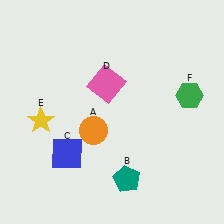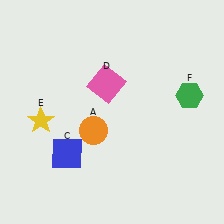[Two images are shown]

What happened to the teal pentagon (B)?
The teal pentagon (B) was removed in Image 2. It was in the bottom-right area of Image 1.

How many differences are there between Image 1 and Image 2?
There is 1 difference between the two images.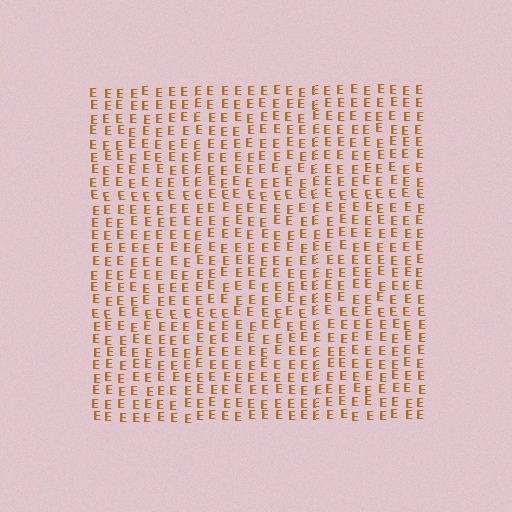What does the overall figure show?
The overall figure shows a square.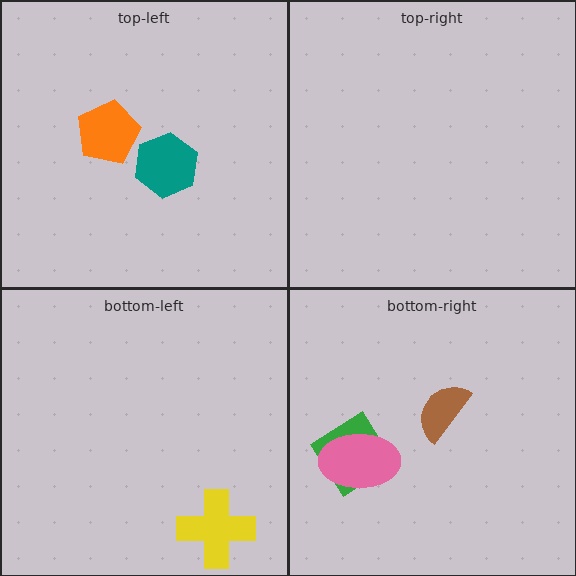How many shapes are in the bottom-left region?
1.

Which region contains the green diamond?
The bottom-right region.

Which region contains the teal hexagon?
The top-left region.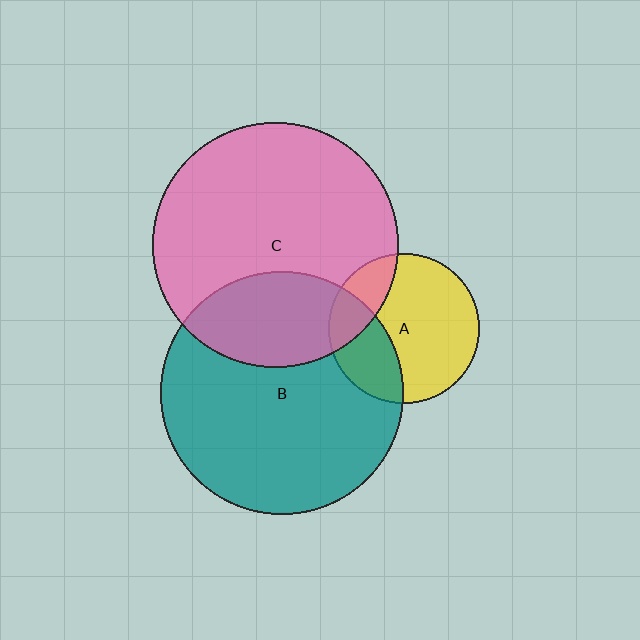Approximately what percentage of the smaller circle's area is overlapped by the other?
Approximately 30%.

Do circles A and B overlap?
Yes.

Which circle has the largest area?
Circle C (pink).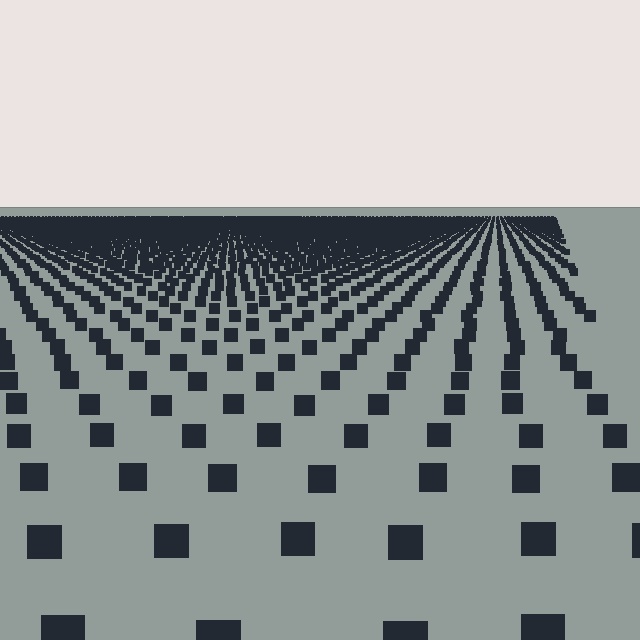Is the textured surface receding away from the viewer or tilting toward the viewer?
The surface is receding away from the viewer. Texture elements get smaller and denser toward the top.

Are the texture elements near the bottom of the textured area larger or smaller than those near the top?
Larger. Near the bottom, elements are closer to the viewer and appear at a bigger on-screen size.